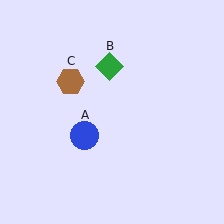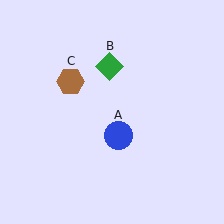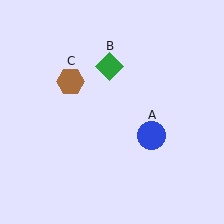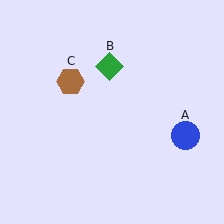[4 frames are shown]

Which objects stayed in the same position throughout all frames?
Green diamond (object B) and brown hexagon (object C) remained stationary.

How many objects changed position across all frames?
1 object changed position: blue circle (object A).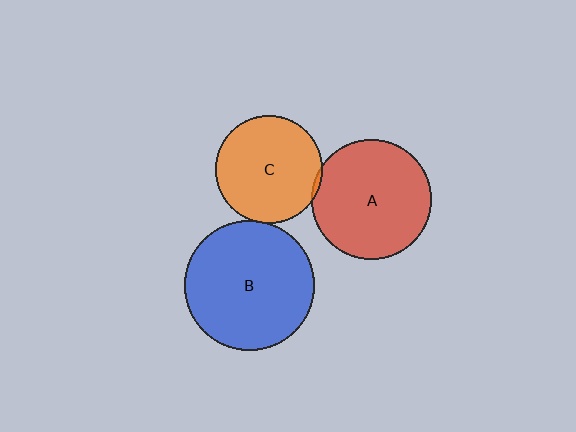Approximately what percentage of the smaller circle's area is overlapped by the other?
Approximately 5%.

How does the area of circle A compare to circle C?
Approximately 1.2 times.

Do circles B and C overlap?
Yes.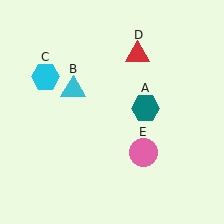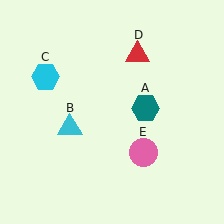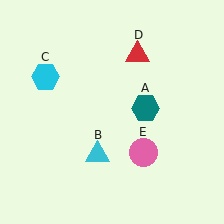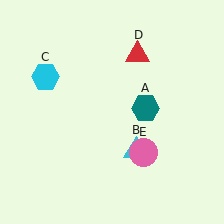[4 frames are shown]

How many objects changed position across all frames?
1 object changed position: cyan triangle (object B).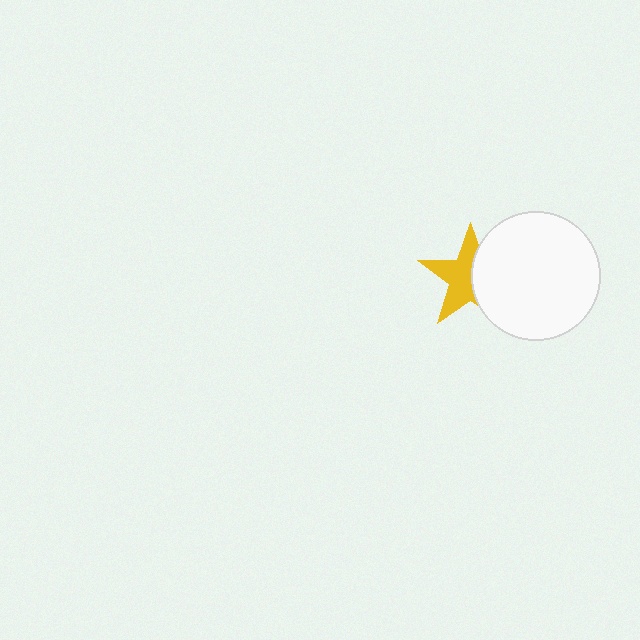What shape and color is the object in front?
The object in front is a white circle.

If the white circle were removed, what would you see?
You would see the complete yellow star.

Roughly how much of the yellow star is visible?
About half of it is visible (roughly 57%).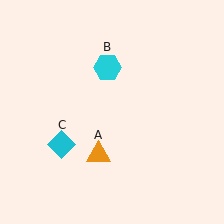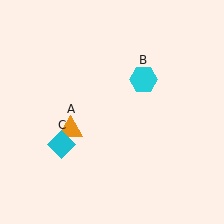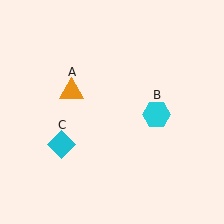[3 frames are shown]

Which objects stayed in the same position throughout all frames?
Cyan diamond (object C) remained stationary.